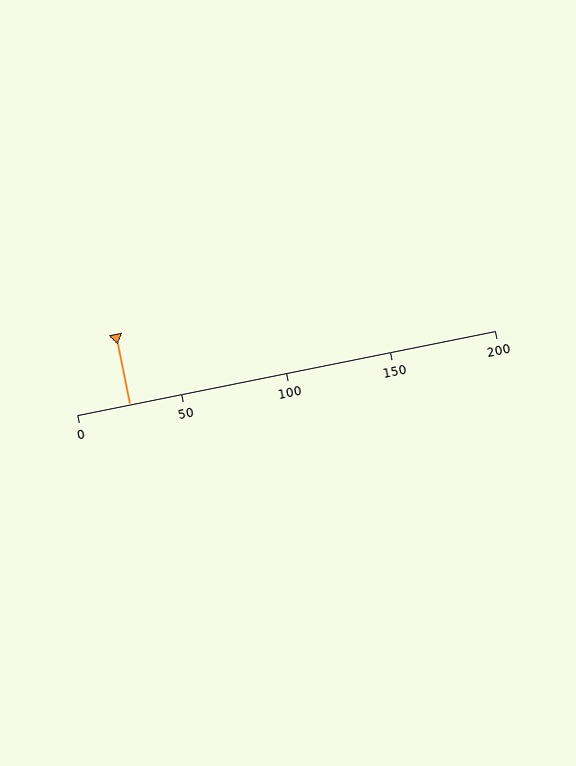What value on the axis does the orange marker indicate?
The marker indicates approximately 25.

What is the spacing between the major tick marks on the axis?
The major ticks are spaced 50 apart.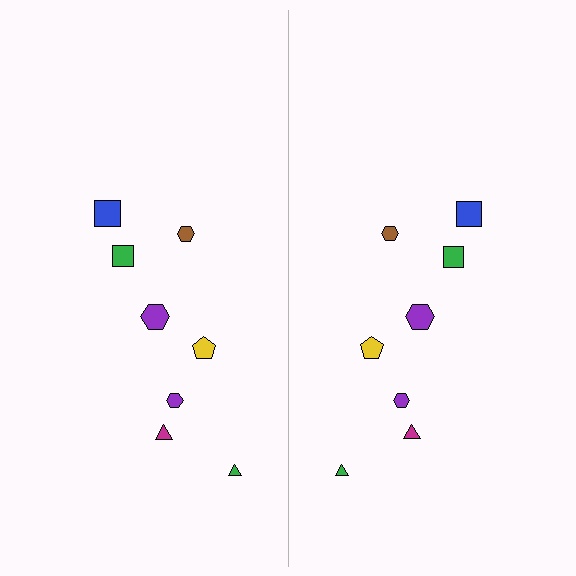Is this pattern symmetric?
Yes, this pattern has bilateral (reflection) symmetry.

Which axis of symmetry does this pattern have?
The pattern has a vertical axis of symmetry running through the center of the image.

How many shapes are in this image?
There are 16 shapes in this image.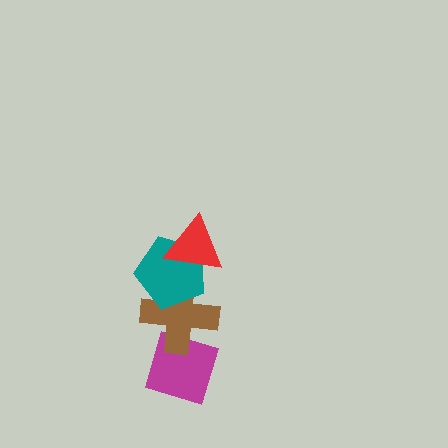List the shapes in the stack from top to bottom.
From top to bottom: the red triangle, the teal pentagon, the brown cross, the magenta diamond.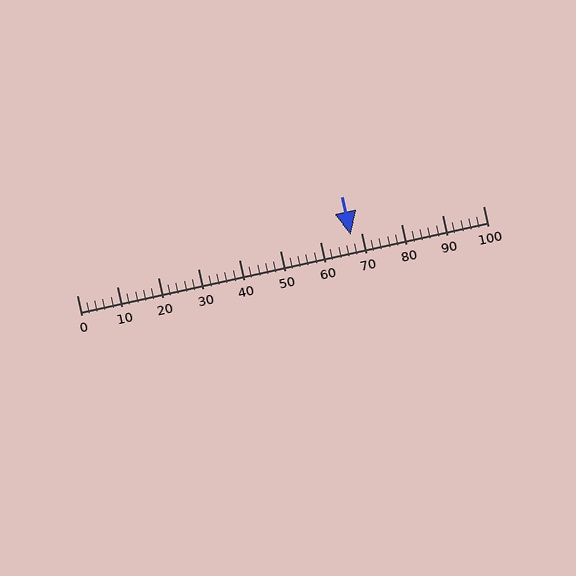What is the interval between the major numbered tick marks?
The major tick marks are spaced 10 units apart.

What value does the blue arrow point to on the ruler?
The blue arrow points to approximately 68.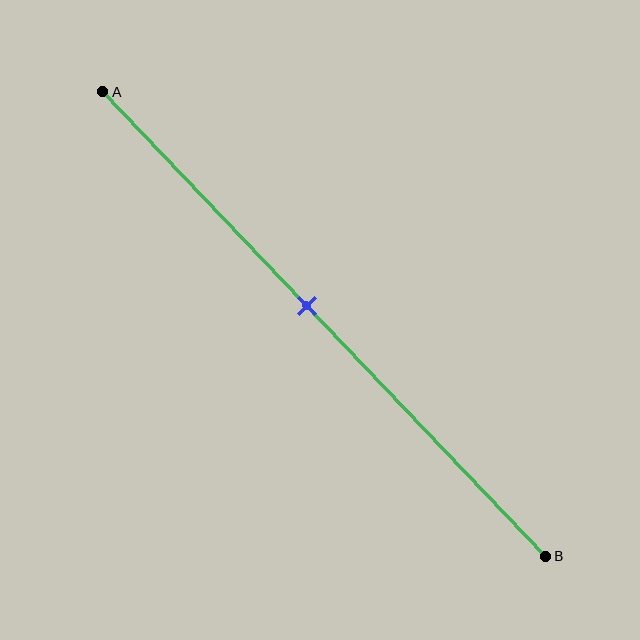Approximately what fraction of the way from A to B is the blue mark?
The blue mark is approximately 45% of the way from A to B.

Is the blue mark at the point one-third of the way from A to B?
No, the mark is at about 45% from A, not at the 33% one-third point.